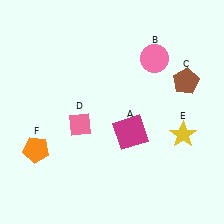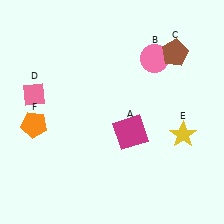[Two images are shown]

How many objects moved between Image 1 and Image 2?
3 objects moved between the two images.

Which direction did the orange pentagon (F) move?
The orange pentagon (F) moved up.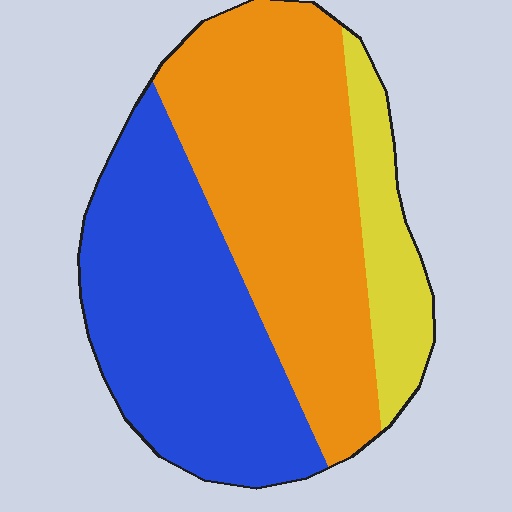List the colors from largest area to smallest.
From largest to smallest: orange, blue, yellow.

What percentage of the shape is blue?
Blue takes up between a third and a half of the shape.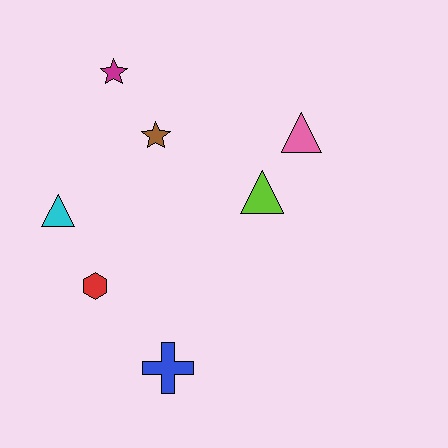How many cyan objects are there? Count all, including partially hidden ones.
There is 1 cyan object.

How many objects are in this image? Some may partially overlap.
There are 7 objects.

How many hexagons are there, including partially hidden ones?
There is 1 hexagon.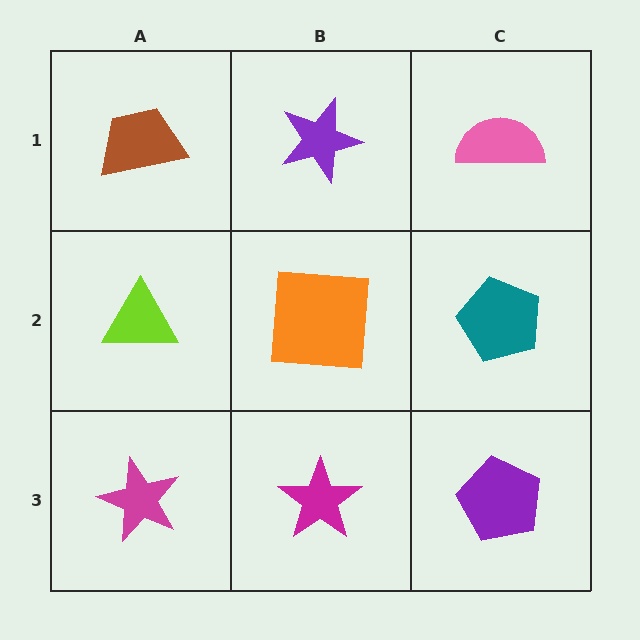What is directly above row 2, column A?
A brown trapezoid.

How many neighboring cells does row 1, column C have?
2.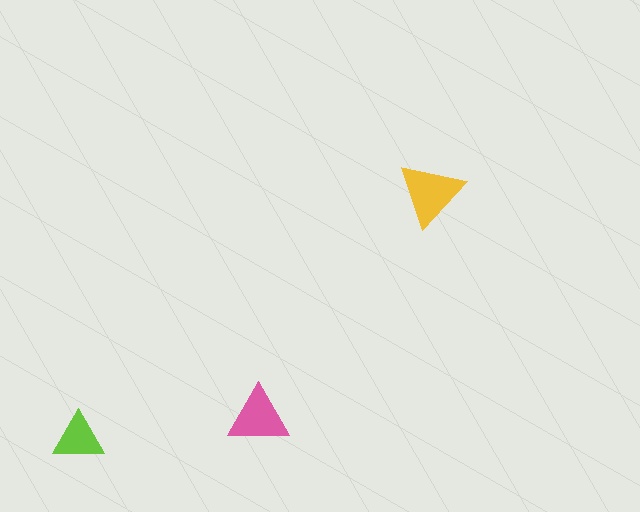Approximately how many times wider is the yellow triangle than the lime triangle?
About 1.5 times wider.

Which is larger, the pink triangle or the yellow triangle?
The yellow one.